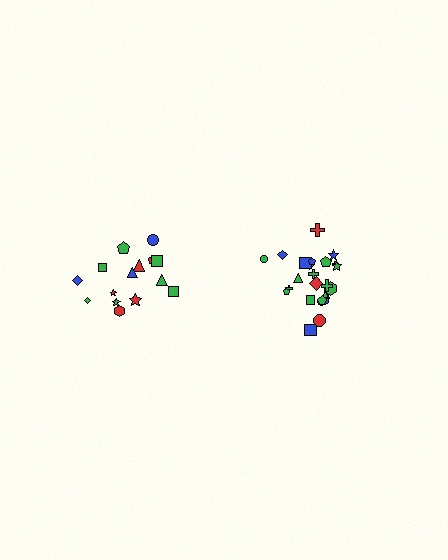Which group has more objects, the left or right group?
The right group.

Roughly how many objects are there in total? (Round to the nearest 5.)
Roughly 40 objects in total.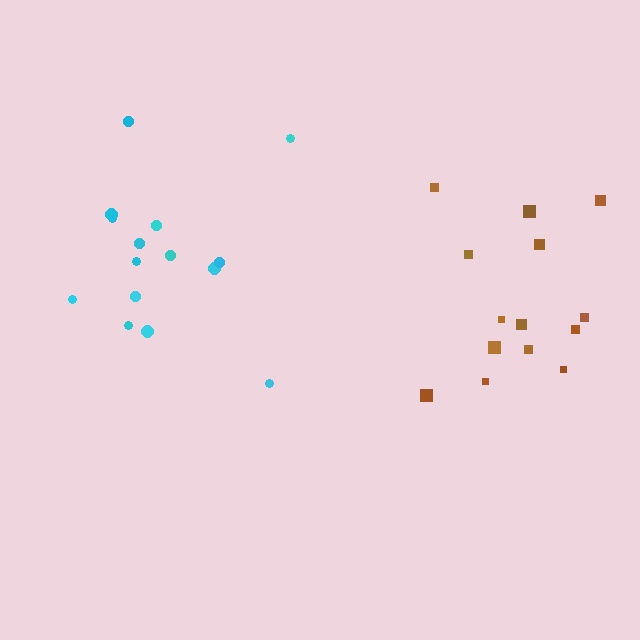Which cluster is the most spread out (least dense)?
Brown.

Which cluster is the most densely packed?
Cyan.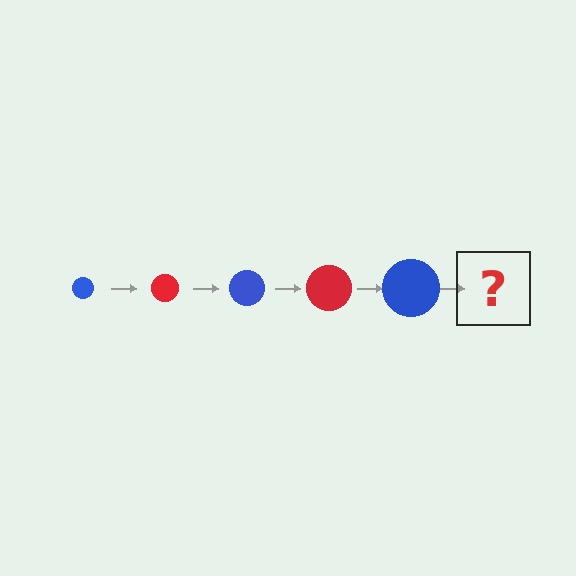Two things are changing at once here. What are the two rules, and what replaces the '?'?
The two rules are that the circle grows larger each step and the color cycles through blue and red. The '?' should be a red circle, larger than the previous one.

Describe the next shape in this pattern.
It should be a red circle, larger than the previous one.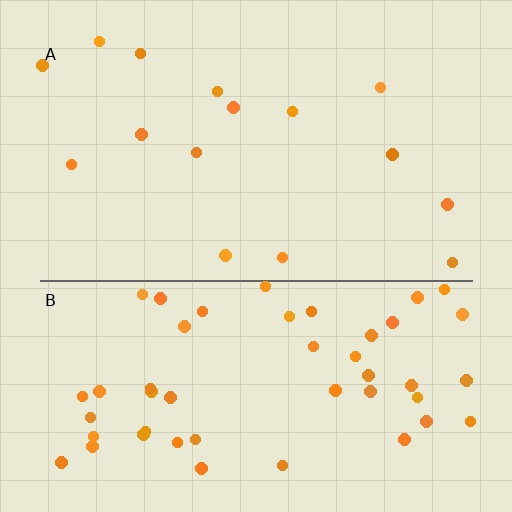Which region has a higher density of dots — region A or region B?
B (the bottom).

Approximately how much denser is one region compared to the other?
Approximately 3.2× — region B over region A.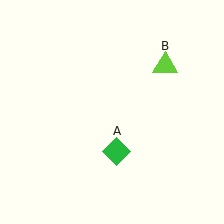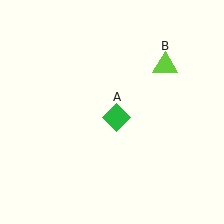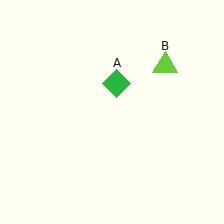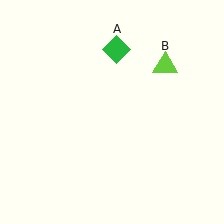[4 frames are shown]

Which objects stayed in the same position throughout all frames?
Lime triangle (object B) remained stationary.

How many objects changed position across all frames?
1 object changed position: green diamond (object A).